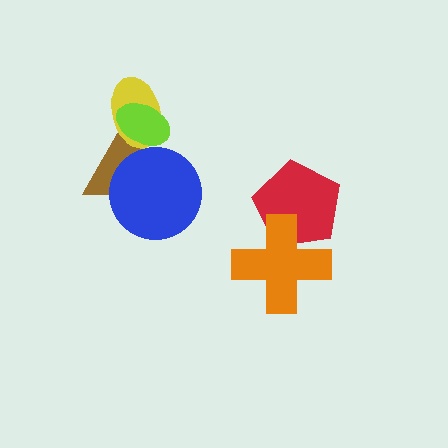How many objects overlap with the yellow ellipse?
2 objects overlap with the yellow ellipse.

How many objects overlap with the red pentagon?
1 object overlaps with the red pentagon.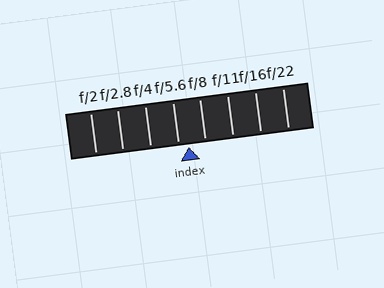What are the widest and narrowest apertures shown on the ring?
The widest aperture shown is f/2 and the narrowest is f/22.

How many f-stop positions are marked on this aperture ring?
There are 8 f-stop positions marked.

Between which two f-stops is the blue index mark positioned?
The index mark is between f/5.6 and f/8.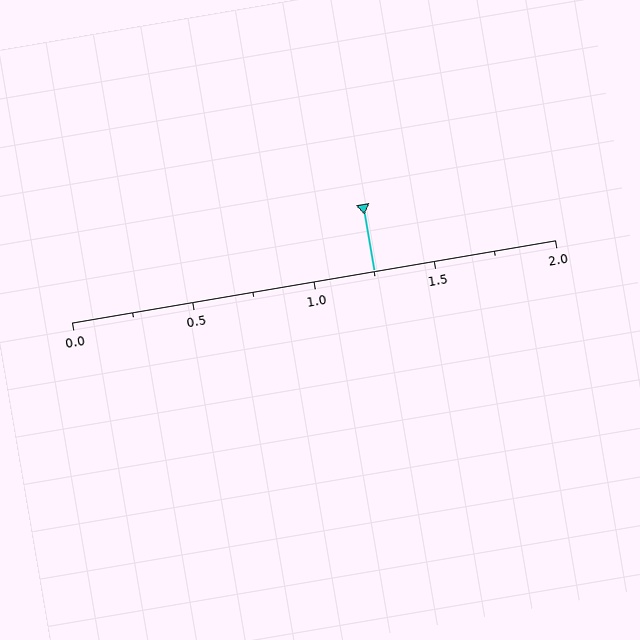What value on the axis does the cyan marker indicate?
The marker indicates approximately 1.25.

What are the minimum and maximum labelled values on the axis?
The axis runs from 0.0 to 2.0.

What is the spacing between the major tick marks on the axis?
The major ticks are spaced 0.5 apart.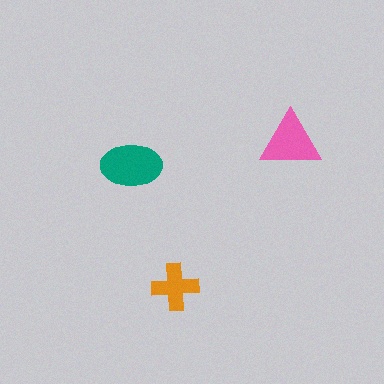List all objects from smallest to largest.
The orange cross, the pink triangle, the teal ellipse.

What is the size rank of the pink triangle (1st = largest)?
2nd.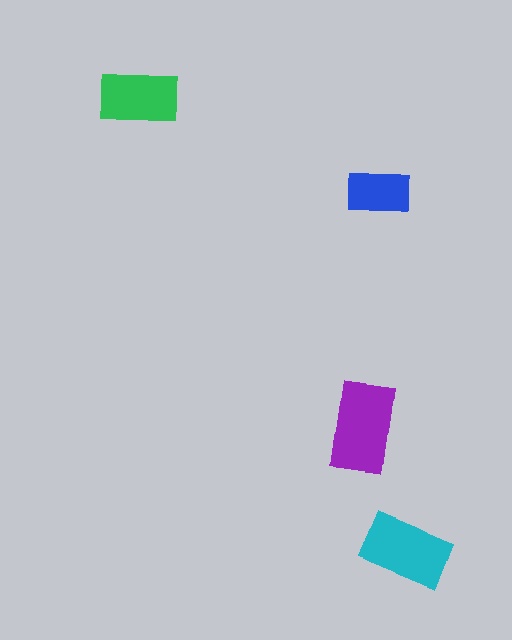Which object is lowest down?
The cyan rectangle is bottommost.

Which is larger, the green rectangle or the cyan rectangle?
The cyan one.